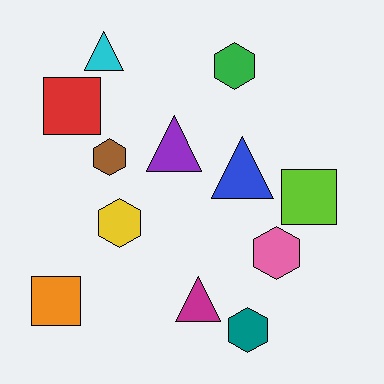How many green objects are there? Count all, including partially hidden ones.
There is 1 green object.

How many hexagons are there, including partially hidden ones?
There are 5 hexagons.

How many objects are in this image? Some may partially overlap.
There are 12 objects.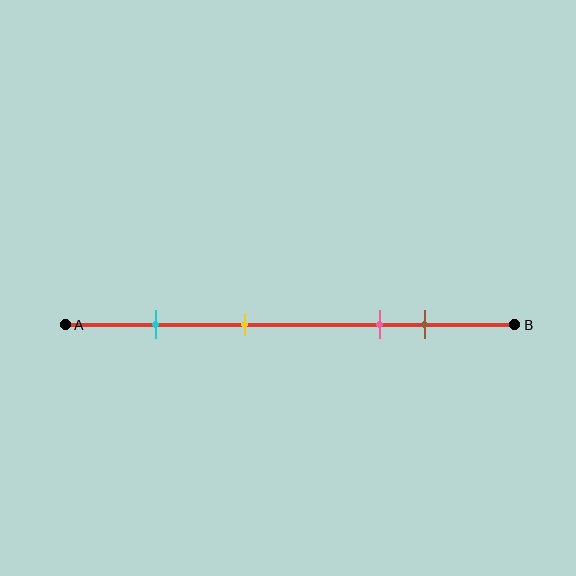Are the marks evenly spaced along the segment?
No, the marks are not evenly spaced.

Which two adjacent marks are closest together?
The pink and brown marks are the closest adjacent pair.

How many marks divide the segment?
There are 4 marks dividing the segment.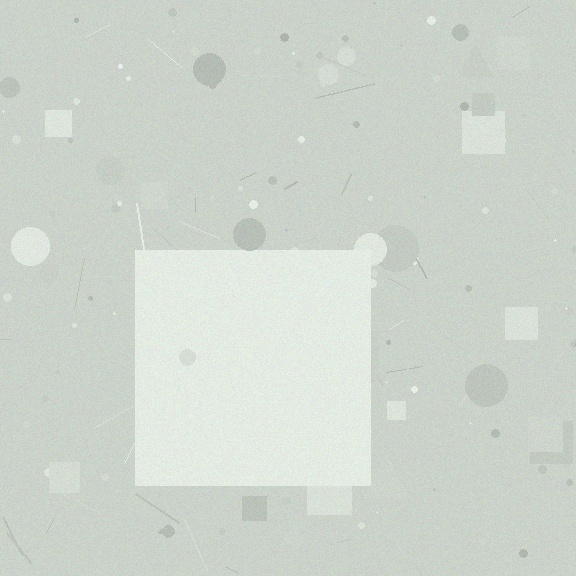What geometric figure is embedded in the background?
A square is embedded in the background.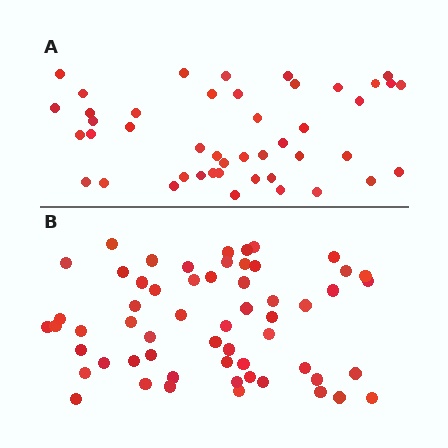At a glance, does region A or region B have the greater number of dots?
Region B (the bottom region) has more dots.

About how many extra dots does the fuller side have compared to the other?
Region B has approximately 15 more dots than region A.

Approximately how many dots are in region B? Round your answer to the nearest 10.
About 60 dots. (The exact count is 58, which rounds to 60.)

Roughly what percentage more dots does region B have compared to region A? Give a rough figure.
About 30% more.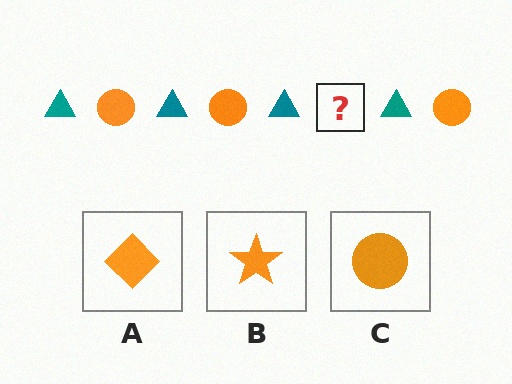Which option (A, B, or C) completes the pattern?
C.